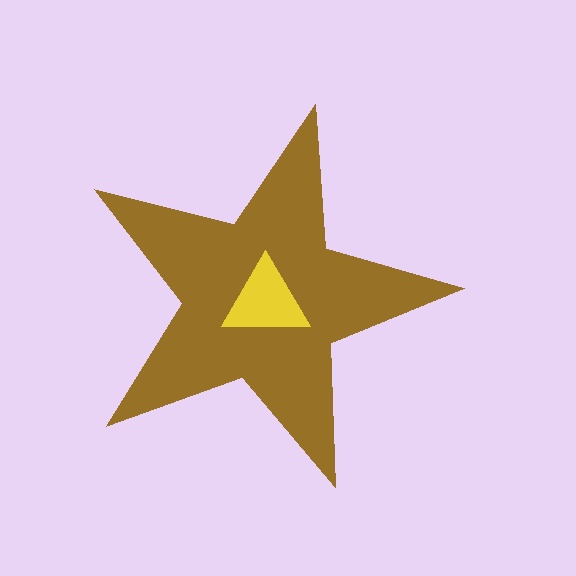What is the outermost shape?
The brown star.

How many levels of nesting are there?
2.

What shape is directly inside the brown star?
The yellow triangle.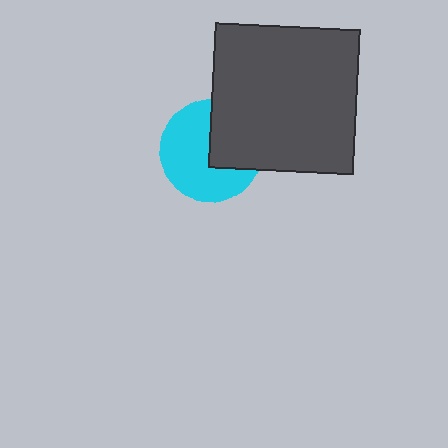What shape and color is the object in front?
The object in front is a dark gray square.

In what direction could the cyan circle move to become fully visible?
The cyan circle could move toward the lower-left. That would shift it out from behind the dark gray square entirely.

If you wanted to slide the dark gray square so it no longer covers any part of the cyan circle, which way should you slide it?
Slide it toward the upper-right — that is the most direct way to separate the two shapes.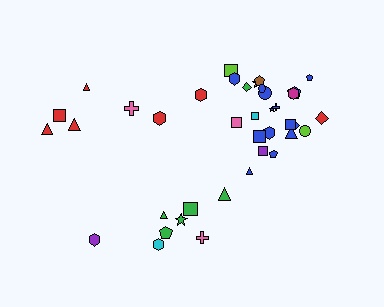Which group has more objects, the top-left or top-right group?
The top-right group.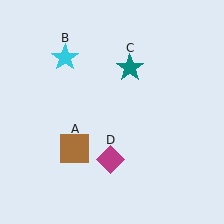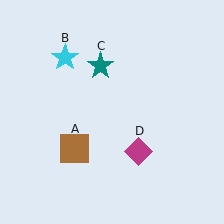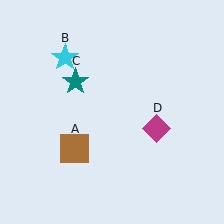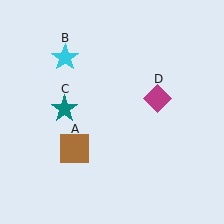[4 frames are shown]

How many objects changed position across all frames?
2 objects changed position: teal star (object C), magenta diamond (object D).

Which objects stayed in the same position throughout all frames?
Brown square (object A) and cyan star (object B) remained stationary.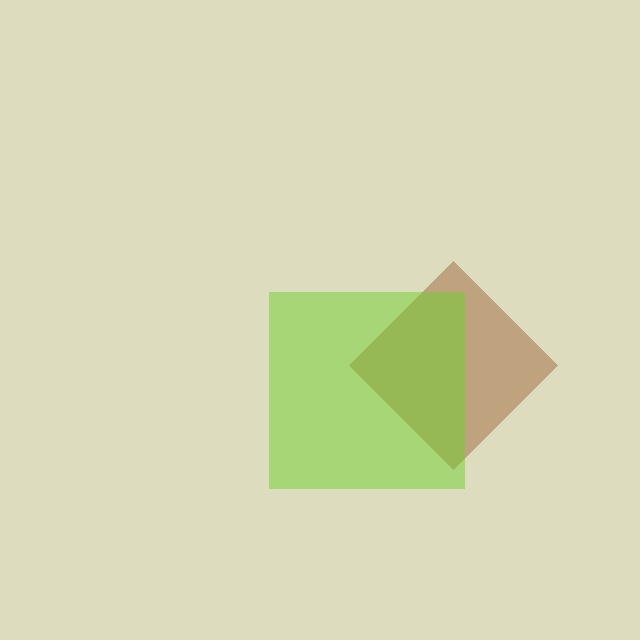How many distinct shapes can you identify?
There are 2 distinct shapes: a brown diamond, a lime square.